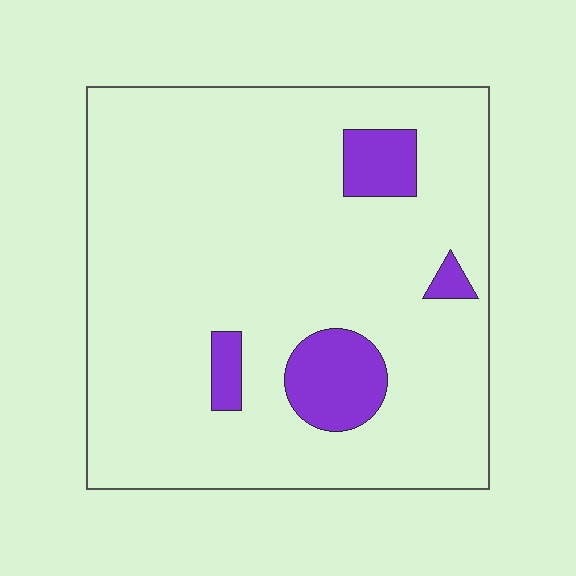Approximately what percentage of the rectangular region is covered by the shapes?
Approximately 10%.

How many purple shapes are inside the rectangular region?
4.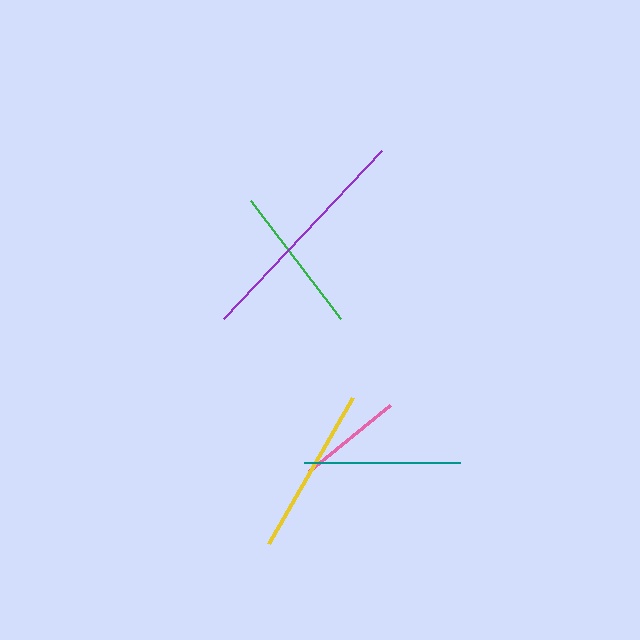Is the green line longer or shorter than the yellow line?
The yellow line is longer than the green line.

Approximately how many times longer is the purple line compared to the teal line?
The purple line is approximately 1.5 times the length of the teal line.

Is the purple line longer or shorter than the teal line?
The purple line is longer than the teal line.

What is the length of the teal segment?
The teal segment is approximately 157 pixels long.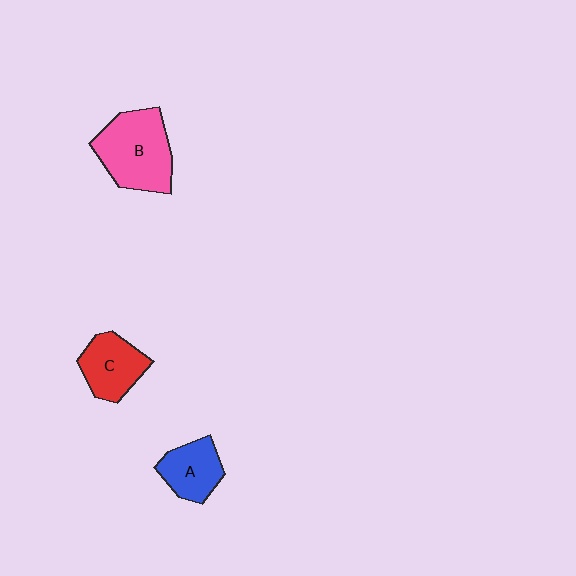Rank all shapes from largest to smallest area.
From largest to smallest: B (pink), C (red), A (blue).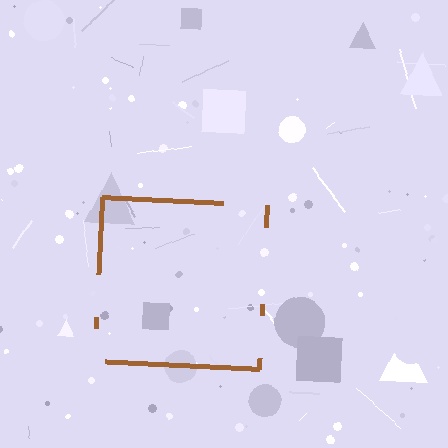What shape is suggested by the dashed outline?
The dashed outline suggests a square.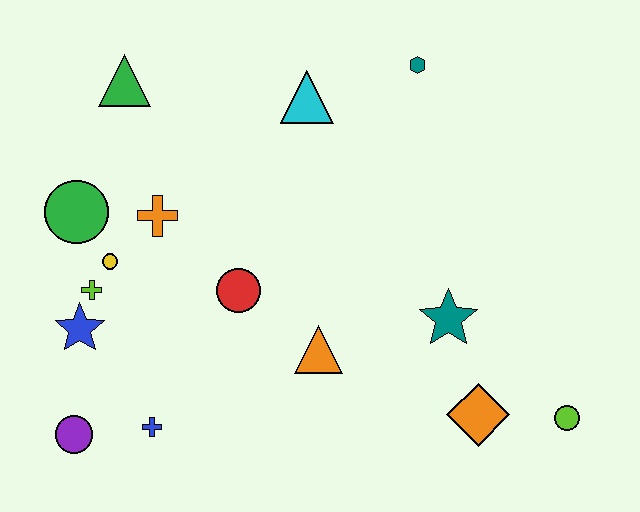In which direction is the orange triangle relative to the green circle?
The orange triangle is to the right of the green circle.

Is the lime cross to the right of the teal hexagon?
No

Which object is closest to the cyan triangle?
The teal hexagon is closest to the cyan triangle.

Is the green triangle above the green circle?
Yes